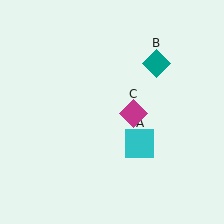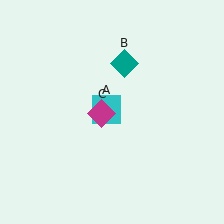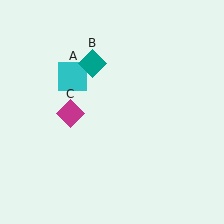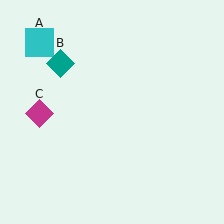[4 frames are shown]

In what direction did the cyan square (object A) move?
The cyan square (object A) moved up and to the left.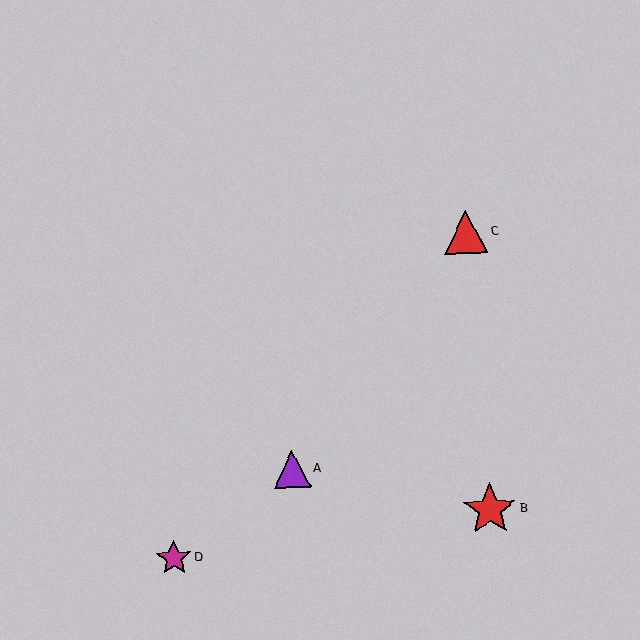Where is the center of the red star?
The center of the red star is at (490, 510).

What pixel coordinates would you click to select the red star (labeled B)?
Click at (490, 510) to select the red star B.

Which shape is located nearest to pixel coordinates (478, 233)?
The red triangle (labeled C) at (466, 232) is nearest to that location.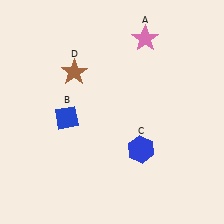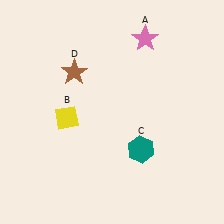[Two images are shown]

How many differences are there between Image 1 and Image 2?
There are 2 differences between the two images.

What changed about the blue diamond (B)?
In Image 1, B is blue. In Image 2, it changed to yellow.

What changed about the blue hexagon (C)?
In Image 1, C is blue. In Image 2, it changed to teal.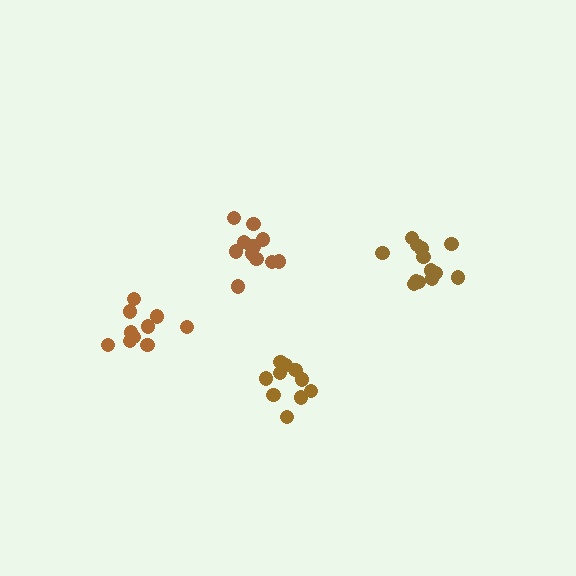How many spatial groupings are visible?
There are 4 spatial groupings.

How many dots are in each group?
Group 1: 10 dots, Group 2: 10 dots, Group 3: 12 dots, Group 4: 13 dots (45 total).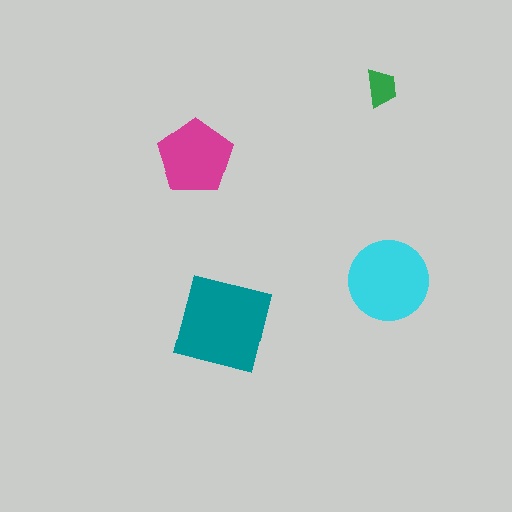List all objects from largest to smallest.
The teal square, the cyan circle, the magenta pentagon, the green trapezoid.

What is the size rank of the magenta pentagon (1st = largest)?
3rd.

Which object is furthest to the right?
The cyan circle is rightmost.